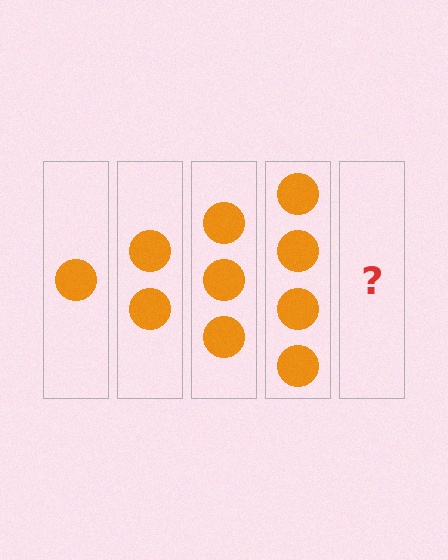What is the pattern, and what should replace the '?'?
The pattern is that each step adds one more circle. The '?' should be 5 circles.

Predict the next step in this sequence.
The next step is 5 circles.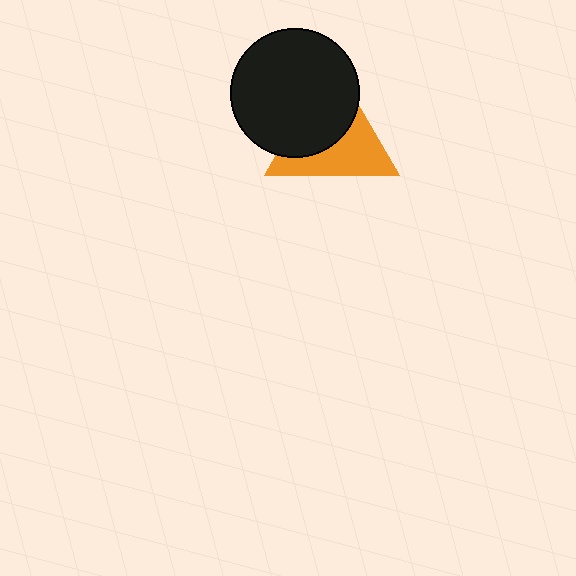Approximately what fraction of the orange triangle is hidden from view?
Roughly 51% of the orange triangle is hidden behind the black circle.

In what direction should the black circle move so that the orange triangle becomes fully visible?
The black circle should move toward the upper-left. That is the shortest direction to clear the overlap and leave the orange triangle fully visible.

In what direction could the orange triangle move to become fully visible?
The orange triangle could move toward the lower-right. That would shift it out from behind the black circle entirely.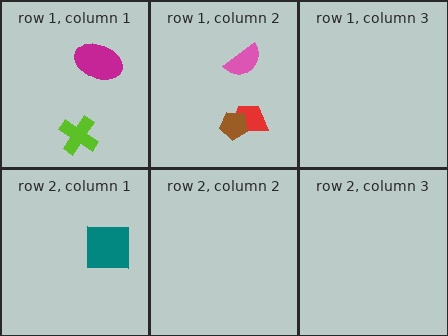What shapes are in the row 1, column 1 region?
The lime cross, the magenta ellipse.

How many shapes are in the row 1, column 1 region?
2.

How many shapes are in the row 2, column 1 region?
1.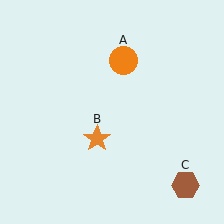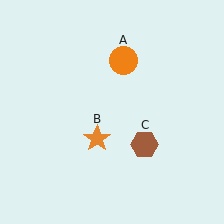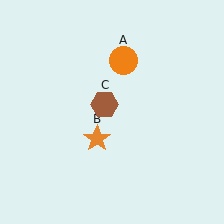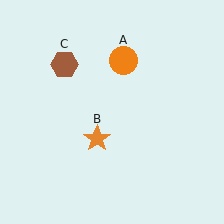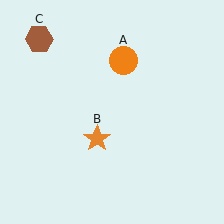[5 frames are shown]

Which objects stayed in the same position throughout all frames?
Orange circle (object A) and orange star (object B) remained stationary.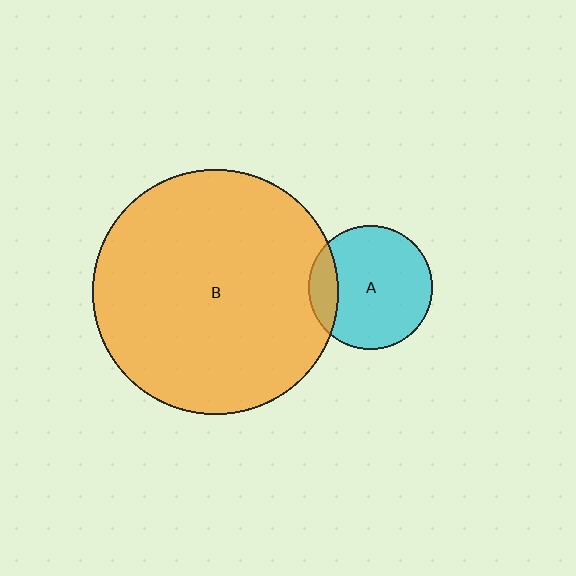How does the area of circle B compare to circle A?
Approximately 3.9 times.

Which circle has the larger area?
Circle B (orange).